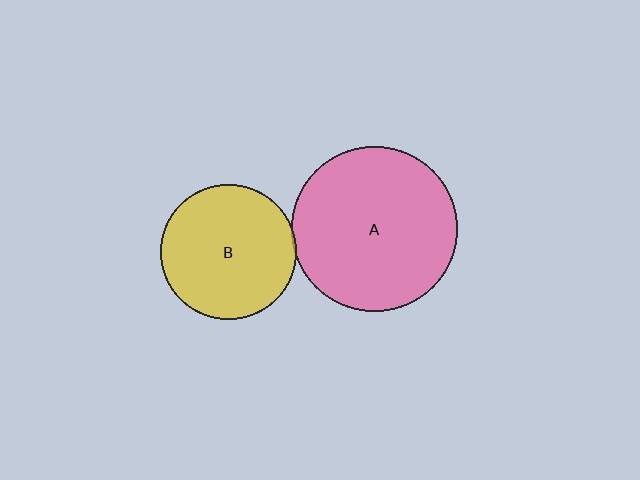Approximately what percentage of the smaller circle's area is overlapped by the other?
Approximately 5%.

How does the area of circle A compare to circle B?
Approximately 1.5 times.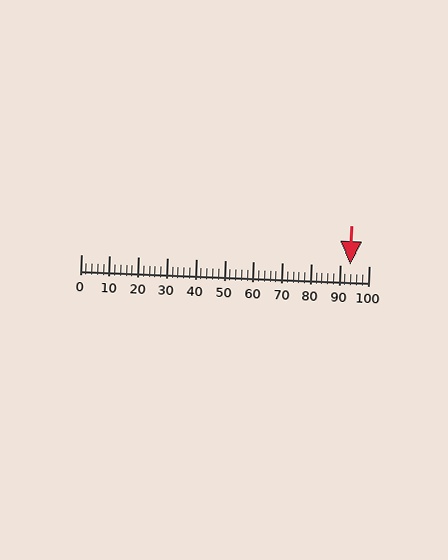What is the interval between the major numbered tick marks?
The major tick marks are spaced 10 units apart.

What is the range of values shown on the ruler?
The ruler shows values from 0 to 100.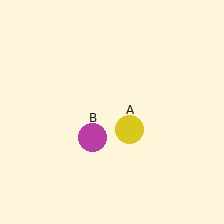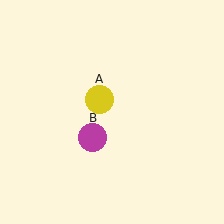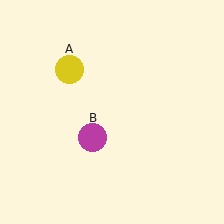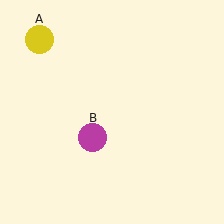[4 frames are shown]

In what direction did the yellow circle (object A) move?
The yellow circle (object A) moved up and to the left.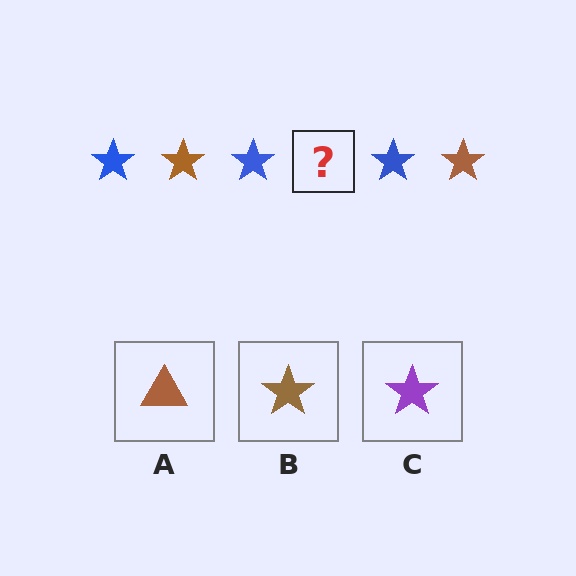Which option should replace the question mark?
Option B.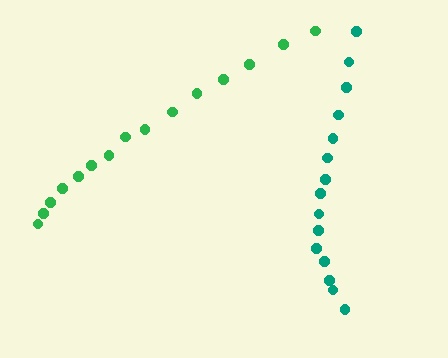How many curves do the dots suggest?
There are 2 distinct paths.